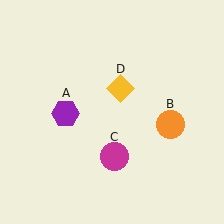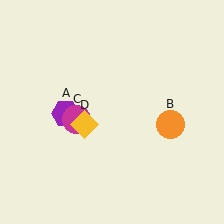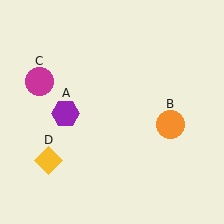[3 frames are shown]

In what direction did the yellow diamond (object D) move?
The yellow diamond (object D) moved down and to the left.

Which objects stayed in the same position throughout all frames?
Purple hexagon (object A) and orange circle (object B) remained stationary.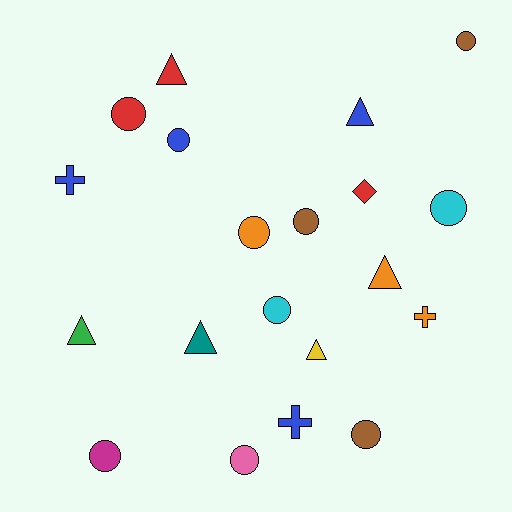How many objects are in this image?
There are 20 objects.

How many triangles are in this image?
There are 6 triangles.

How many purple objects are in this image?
There are no purple objects.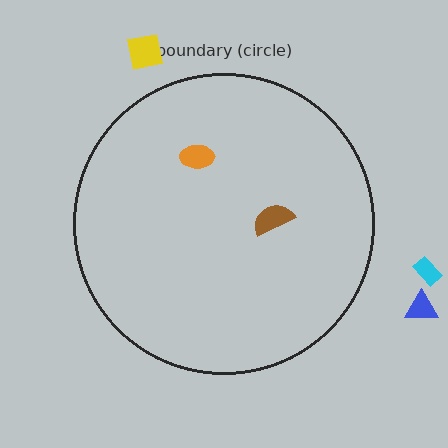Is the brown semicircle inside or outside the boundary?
Inside.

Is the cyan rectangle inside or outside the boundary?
Outside.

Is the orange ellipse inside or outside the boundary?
Inside.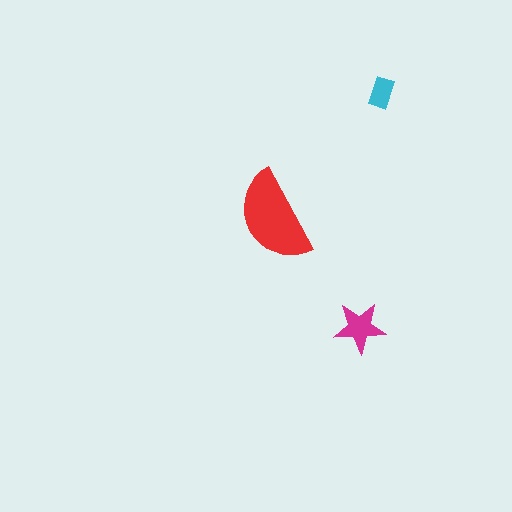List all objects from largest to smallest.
The red semicircle, the magenta star, the cyan rectangle.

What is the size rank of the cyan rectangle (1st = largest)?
3rd.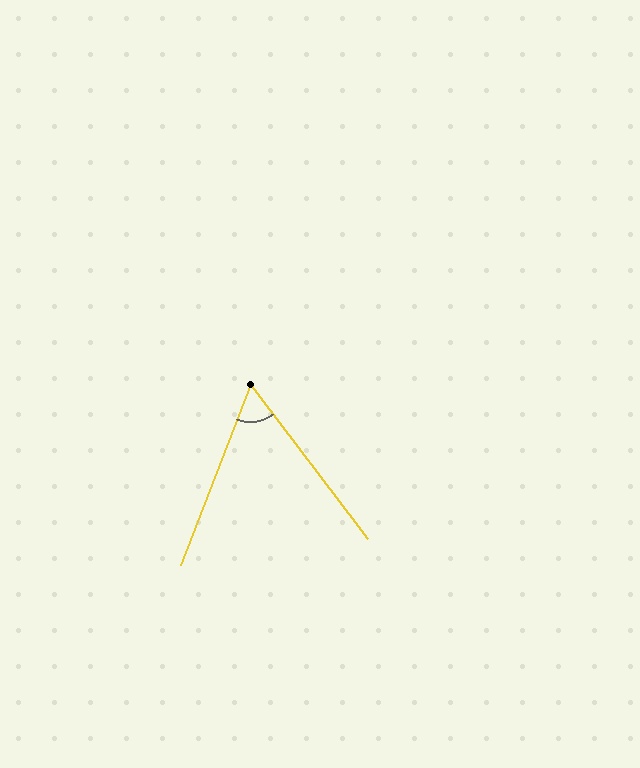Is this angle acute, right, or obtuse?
It is acute.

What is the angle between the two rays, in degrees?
Approximately 58 degrees.